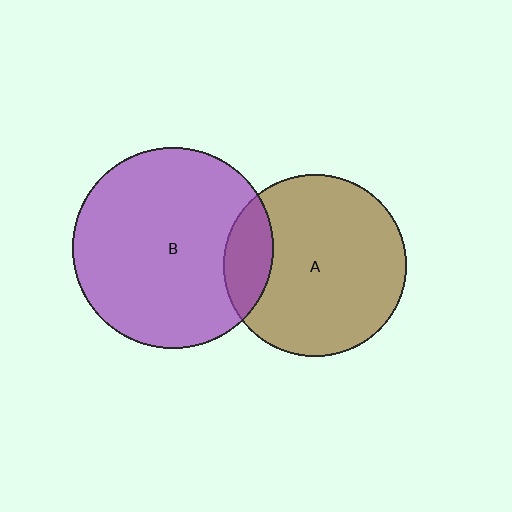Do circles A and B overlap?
Yes.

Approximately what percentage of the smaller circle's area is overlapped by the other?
Approximately 15%.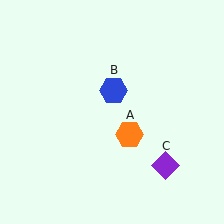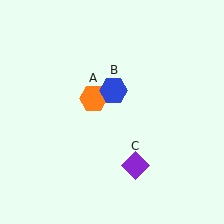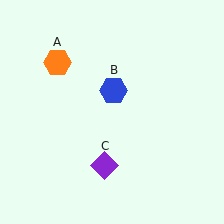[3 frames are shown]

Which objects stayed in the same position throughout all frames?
Blue hexagon (object B) remained stationary.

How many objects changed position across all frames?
2 objects changed position: orange hexagon (object A), purple diamond (object C).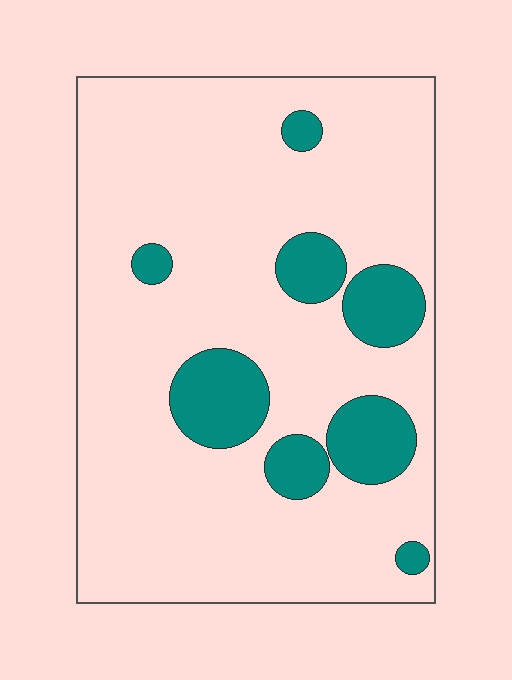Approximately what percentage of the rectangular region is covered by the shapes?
Approximately 15%.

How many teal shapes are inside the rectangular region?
8.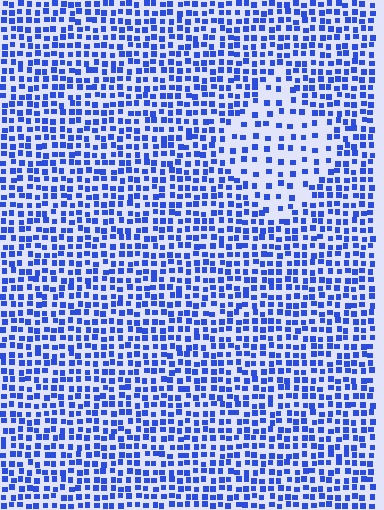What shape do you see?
I see a diamond.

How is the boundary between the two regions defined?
The boundary is defined by a change in element density (approximately 2.0x ratio). All elements are the same color, size, and shape.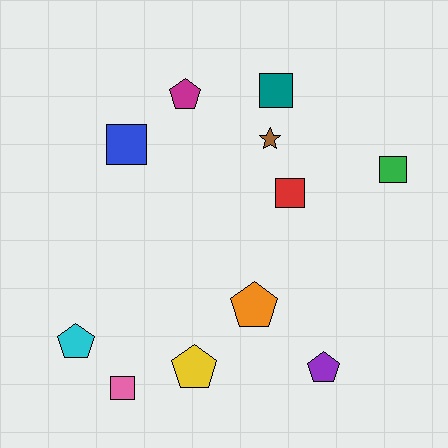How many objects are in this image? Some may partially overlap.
There are 11 objects.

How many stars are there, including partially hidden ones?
There is 1 star.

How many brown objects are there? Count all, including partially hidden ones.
There is 1 brown object.